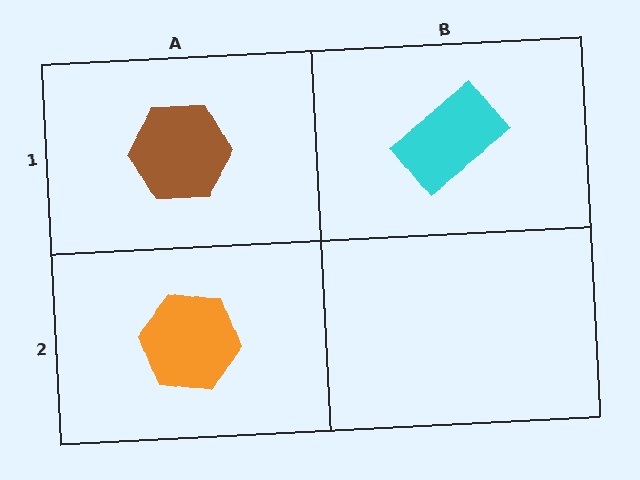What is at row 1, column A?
A brown hexagon.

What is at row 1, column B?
A cyan rectangle.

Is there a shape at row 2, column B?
No, that cell is empty.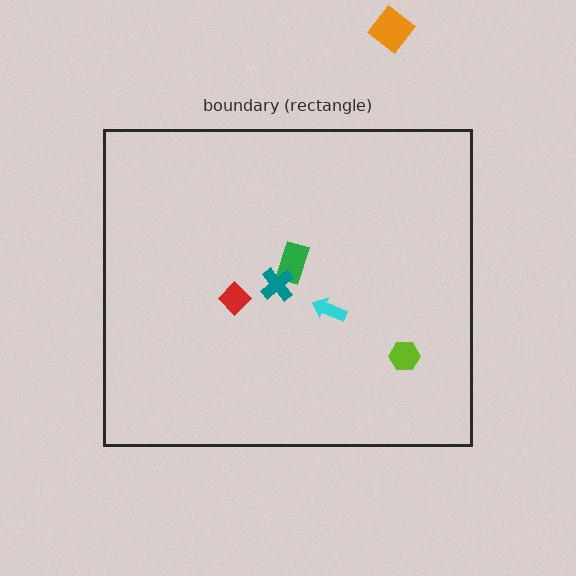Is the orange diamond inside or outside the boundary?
Outside.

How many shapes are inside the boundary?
5 inside, 1 outside.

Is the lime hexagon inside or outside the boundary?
Inside.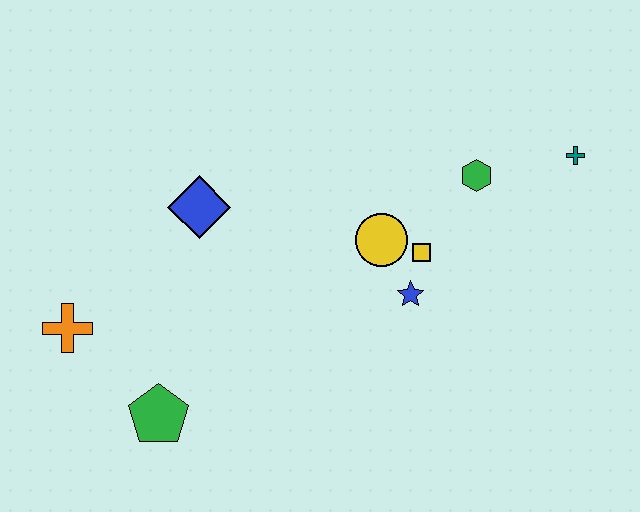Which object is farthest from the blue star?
The orange cross is farthest from the blue star.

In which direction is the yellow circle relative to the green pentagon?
The yellow circle is to the right of the green pentagon.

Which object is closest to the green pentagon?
The orange cross is closest to the green pentagon.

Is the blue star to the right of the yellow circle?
Yes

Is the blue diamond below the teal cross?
Yes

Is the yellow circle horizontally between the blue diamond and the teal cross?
Yes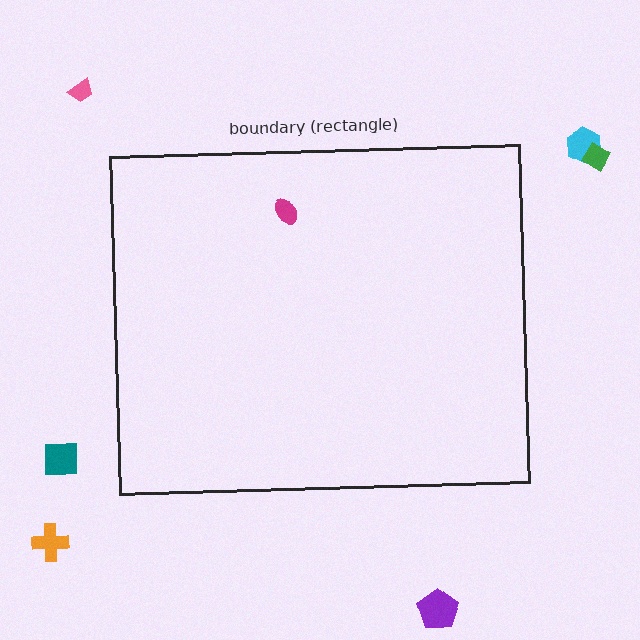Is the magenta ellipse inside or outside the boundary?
Inside.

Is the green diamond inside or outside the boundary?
Outside.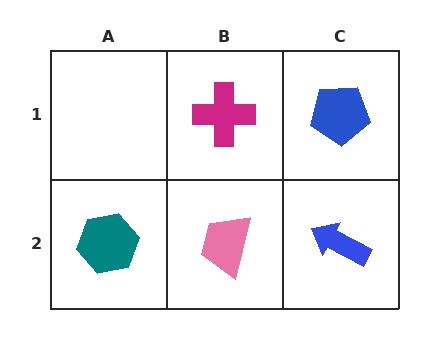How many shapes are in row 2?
3 shapes.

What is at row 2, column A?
A teal hexagon.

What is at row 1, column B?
A magenta cross.